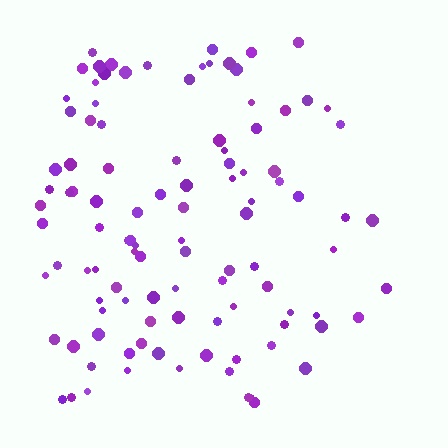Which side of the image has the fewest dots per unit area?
The right.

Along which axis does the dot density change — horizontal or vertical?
Horizontal.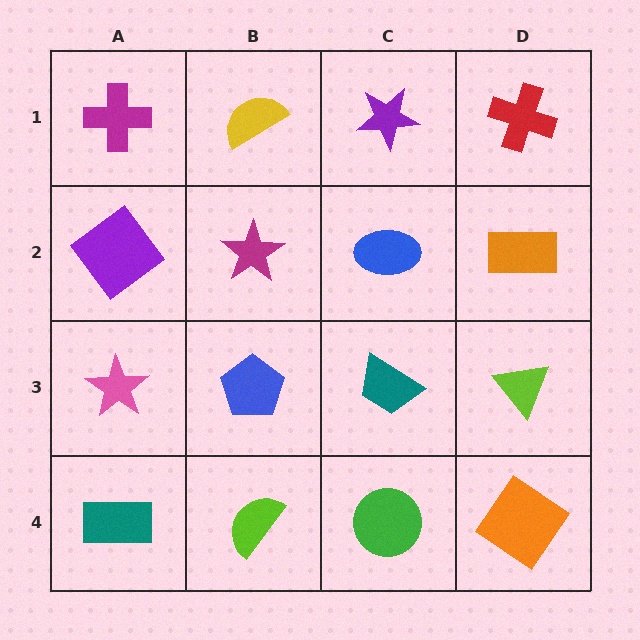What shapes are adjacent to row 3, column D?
An orange rectangle (row 2, column D), an orange diamond (row 4, column D), a teal trapezoid (row 3, column C).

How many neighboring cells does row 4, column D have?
2.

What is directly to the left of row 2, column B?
A purple diamond.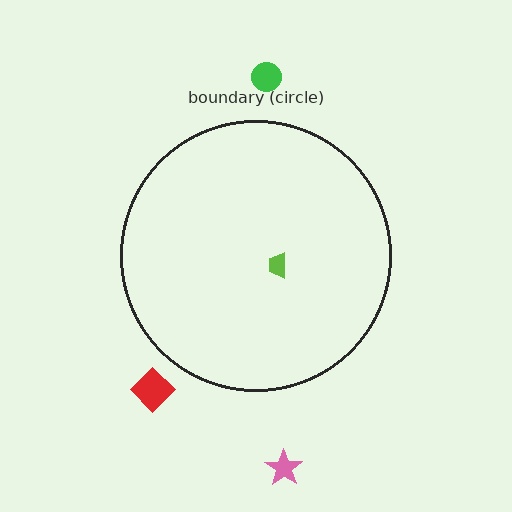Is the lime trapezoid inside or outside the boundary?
Inside.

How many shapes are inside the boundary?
1 inside, 3 outside.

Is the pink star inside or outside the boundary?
Outside.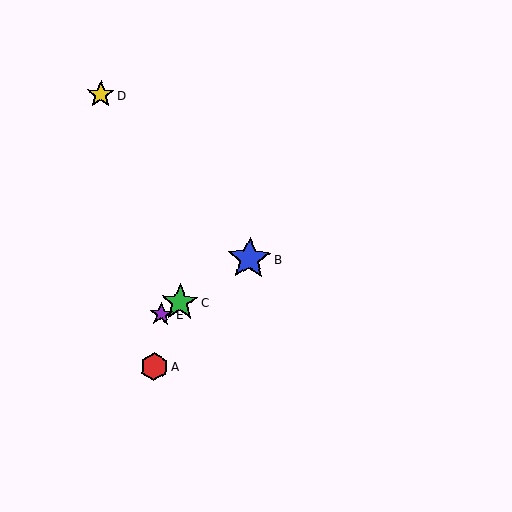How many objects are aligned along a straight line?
3 objects (B, C, E) are aligned along a straight line.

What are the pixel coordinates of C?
Object C is at (180, 302).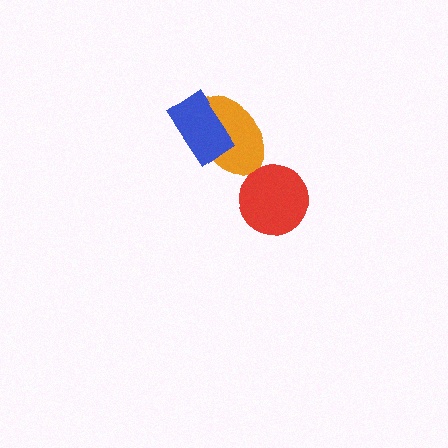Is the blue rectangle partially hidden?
No, no other shape covers it.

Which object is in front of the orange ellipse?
The blue rectangle is in front of the orange ellipse.